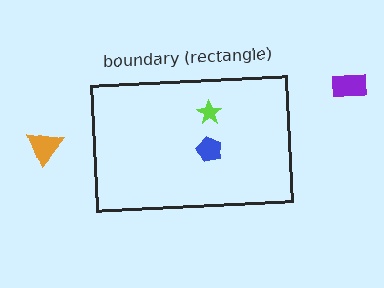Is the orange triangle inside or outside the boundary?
Outside.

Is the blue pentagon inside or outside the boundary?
Inside.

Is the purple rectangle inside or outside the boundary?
Outside.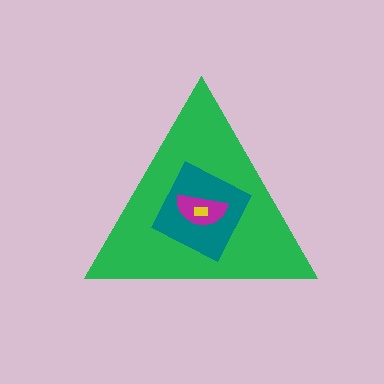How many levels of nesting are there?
4.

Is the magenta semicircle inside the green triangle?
Yes.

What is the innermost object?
The yellow rectangle.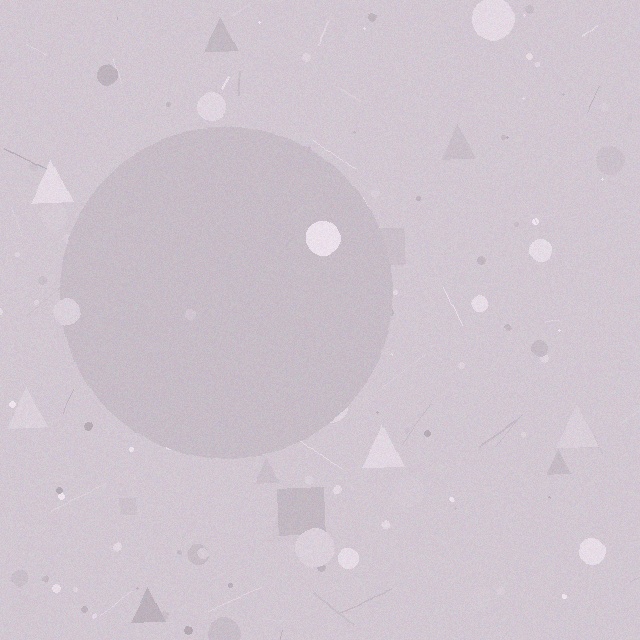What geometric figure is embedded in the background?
A circle is embedded in the background.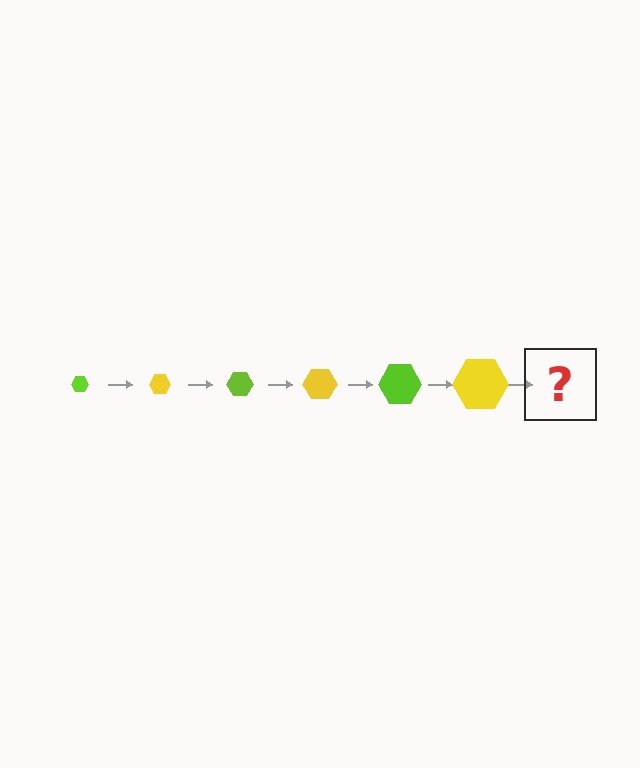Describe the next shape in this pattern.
It should be a lime hexagon, larger than the previous one.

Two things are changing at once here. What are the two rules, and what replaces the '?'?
The two rules are that the hexagon grows larger each step and the color cycles through lime and yellow. The '?' should be a lime hexagon, larger than the previous one.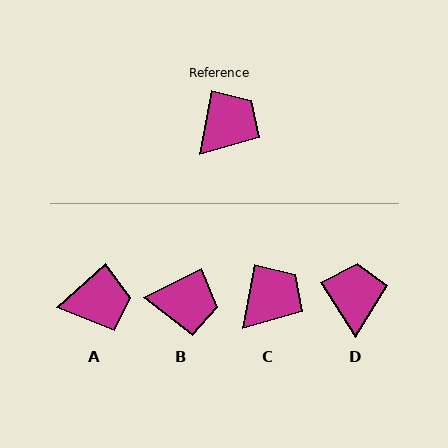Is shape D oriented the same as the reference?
No, it is off by about 42 degrees.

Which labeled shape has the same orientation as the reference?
C.